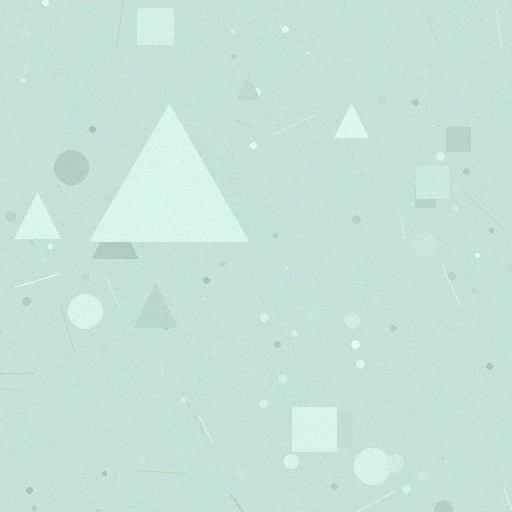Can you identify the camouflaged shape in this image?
The camouflaged shape is a triangle.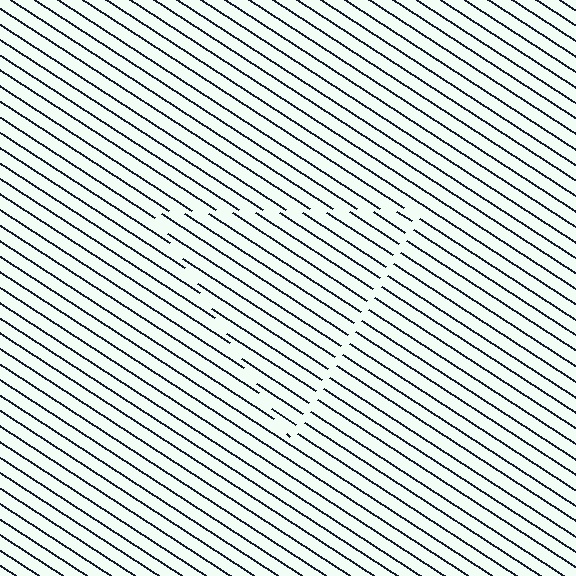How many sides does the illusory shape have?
3 sides — the line-ends trace a triangle.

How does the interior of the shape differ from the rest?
The interior of the shape contains the same grating, shifted by half a period — the contour is defined by the phase discontinuity where line-ends from the inner and outer gratings abut.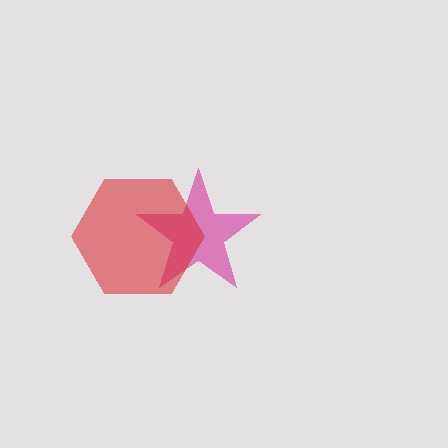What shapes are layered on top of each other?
The layered shapes are: a magenta star, a red hexagon.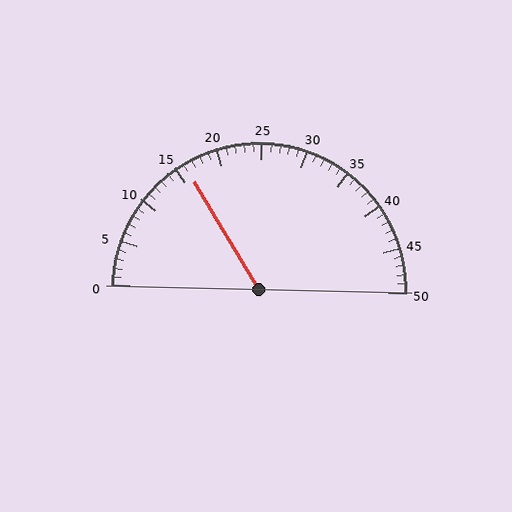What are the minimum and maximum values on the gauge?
The gauge ranges from 0 to 50.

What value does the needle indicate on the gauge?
The needle indicates approximately 16.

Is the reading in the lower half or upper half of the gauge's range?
The reading is in the lower half of the range (0 to 50).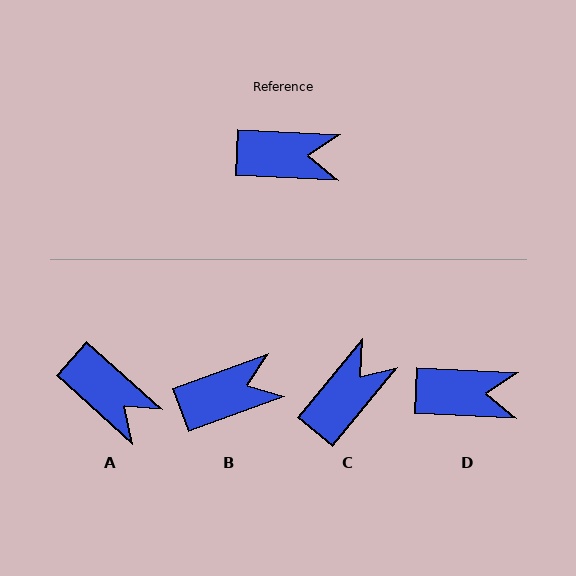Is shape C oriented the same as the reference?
No, it is off by about 53 degrees.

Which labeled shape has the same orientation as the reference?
D.